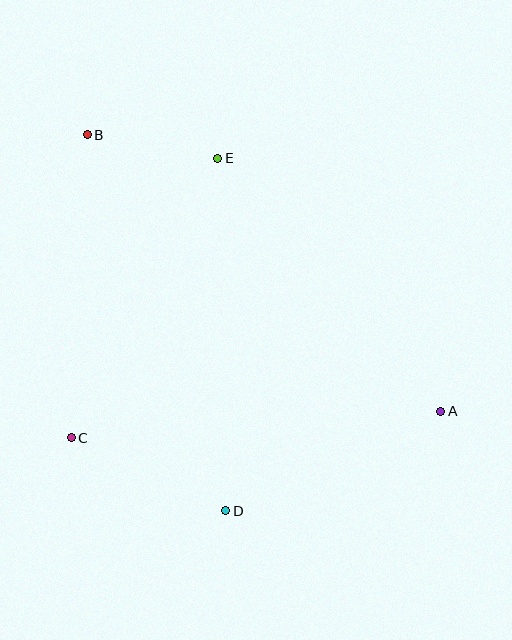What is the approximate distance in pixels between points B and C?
The distance between B and C is approximately 304 pixels.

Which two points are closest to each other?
Points B and E are closest to each other.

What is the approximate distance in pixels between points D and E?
The distance between D and E is approximately 353 pixels.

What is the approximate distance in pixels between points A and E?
The distance between A and E is approximately 338 pixels.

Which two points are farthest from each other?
Points A and B are farthest from each other.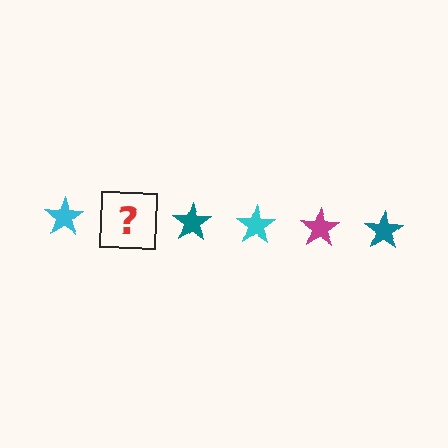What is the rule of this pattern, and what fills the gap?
The rule is that the pattern cycles through cyan, magenta, teal stars. The gap should be filled with a magenta star.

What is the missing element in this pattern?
The missing element is a magenta star.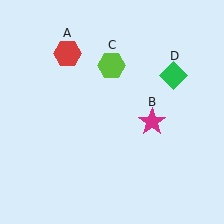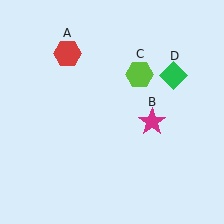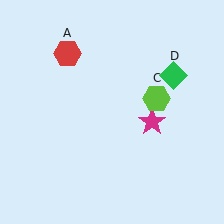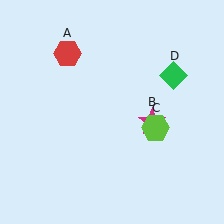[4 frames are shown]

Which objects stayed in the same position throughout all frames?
Red hexagon (object A) and magenta star (object B) and green diamond (object D) remained stationary.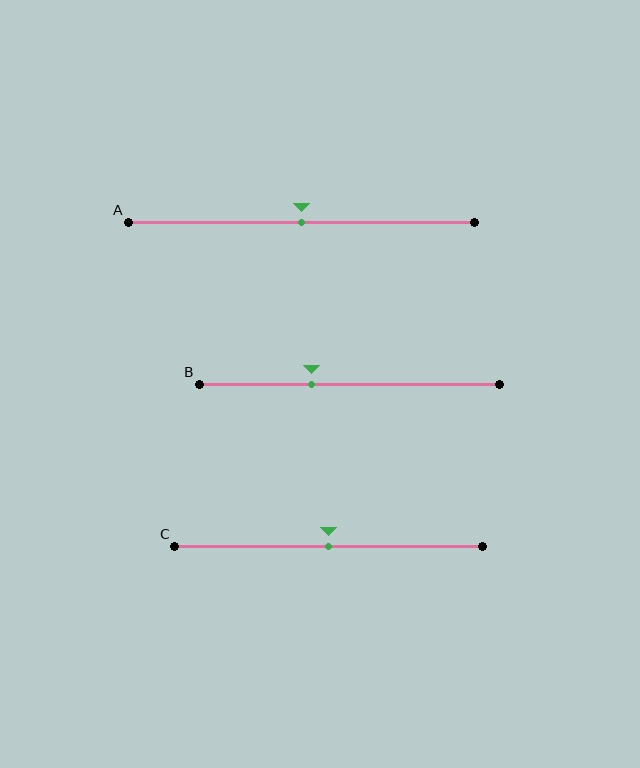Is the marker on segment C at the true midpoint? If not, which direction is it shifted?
Yes, the marker on segment C is at the true midpoint.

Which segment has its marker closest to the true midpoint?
Segment A has its marker closest to the true midpoint.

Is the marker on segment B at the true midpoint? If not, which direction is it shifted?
No, the marker on segment B is shifted to the left by about 13% of the segment length.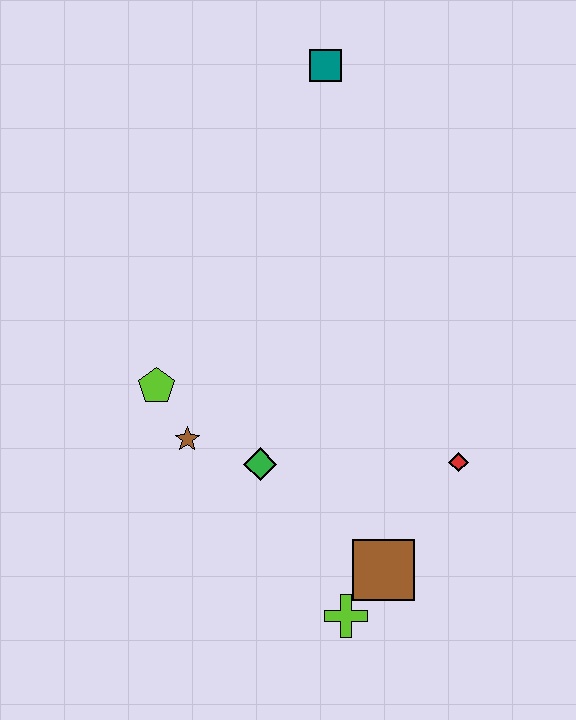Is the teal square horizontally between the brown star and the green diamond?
No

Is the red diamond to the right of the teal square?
Yes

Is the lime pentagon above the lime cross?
Yes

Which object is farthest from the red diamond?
The teal square is farthest from the red diamond.